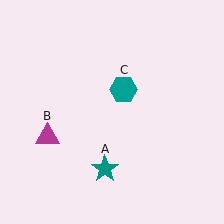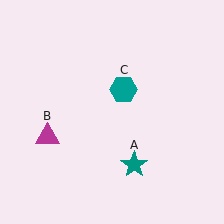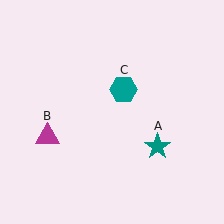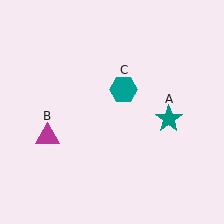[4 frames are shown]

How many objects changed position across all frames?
1 object changed position: teal star (object A).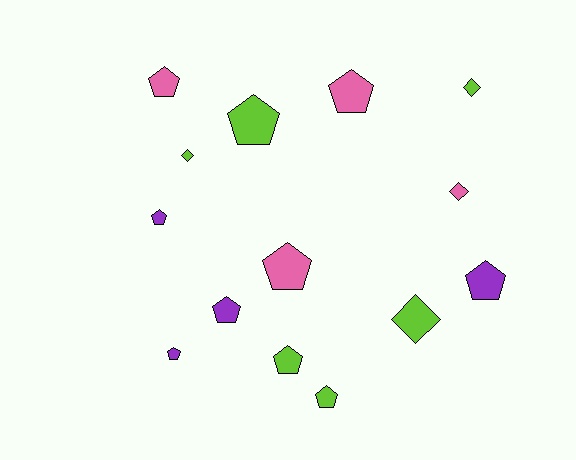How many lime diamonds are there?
There are 3 lime diamonds.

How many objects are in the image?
There are 14 objects.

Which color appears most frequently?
Lime, with 6 objects.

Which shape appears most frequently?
Pentagon, with 10 objects.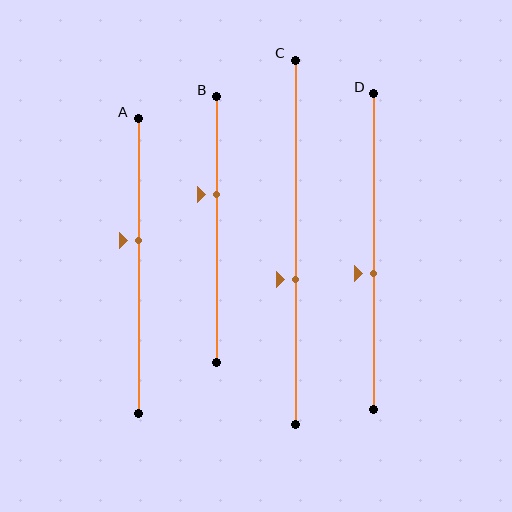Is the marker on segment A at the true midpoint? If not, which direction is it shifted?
No, the marker on segment A is shifted upward by about 9% of the segment length.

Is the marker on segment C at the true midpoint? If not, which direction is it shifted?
No, the marker on segment C is shifted downward by about 10% of the segment length.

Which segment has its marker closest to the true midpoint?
Segment D has its marker closest to the true midpoint.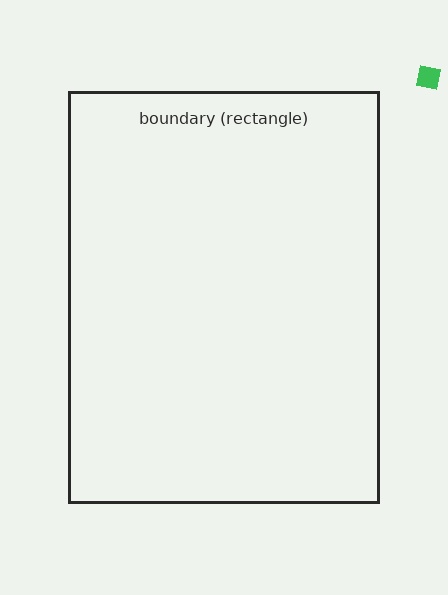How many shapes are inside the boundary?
0 inside, 1 outside.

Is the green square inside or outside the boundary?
Outside.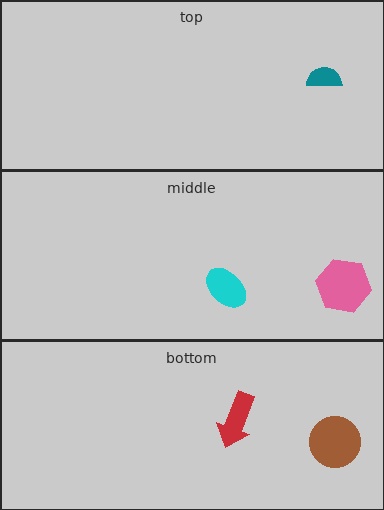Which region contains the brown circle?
The bottom region.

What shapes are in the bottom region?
The red arrow, the brown circle.